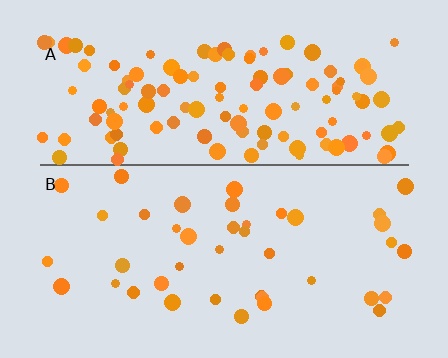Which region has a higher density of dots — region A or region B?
A (the top).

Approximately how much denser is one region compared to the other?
Approximately 2.9× — region A over region B.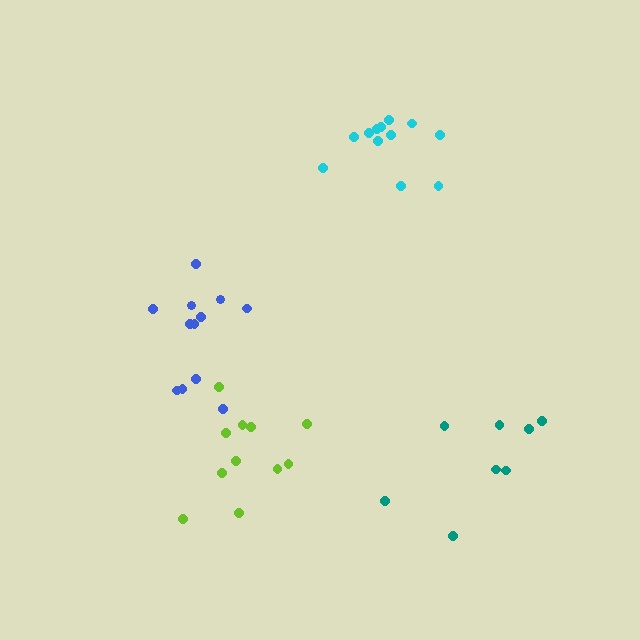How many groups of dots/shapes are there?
There are 4 groups.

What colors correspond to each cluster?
The clusters are colored: blue, lime, teal, cyan.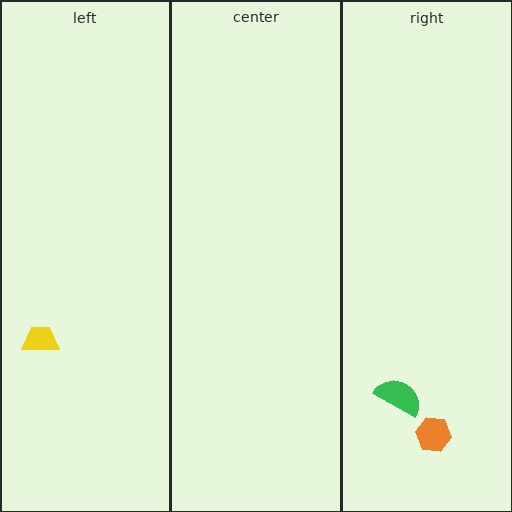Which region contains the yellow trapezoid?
The left region.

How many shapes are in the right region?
2.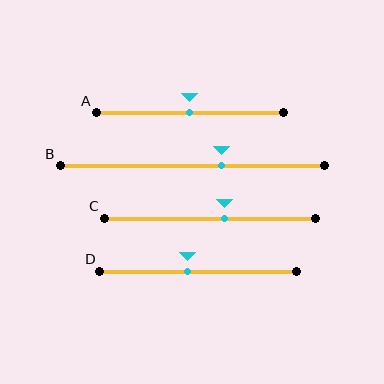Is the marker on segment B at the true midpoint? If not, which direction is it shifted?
No, the marker on segment B is shifted to the right by about 11% of the segment length.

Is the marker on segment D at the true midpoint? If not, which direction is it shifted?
No, the marker on segment D is shifted to the left by about 5% of the segment length.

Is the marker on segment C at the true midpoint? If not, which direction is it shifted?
No, the marker on segment C is shifted to the right by about 7% of the segment length.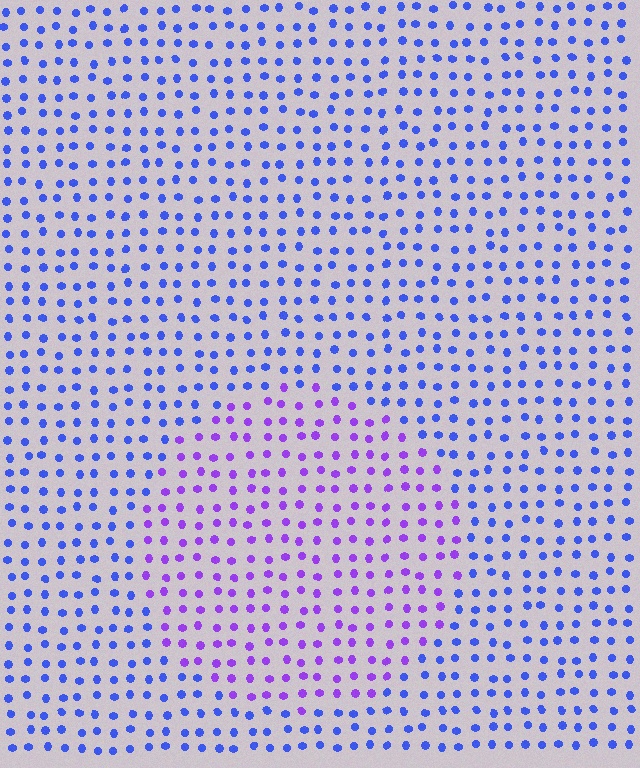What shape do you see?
I see a circle.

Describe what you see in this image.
The image is filled with small blue elements in a uniform arrangement. A circle-shaped region is visible where the elements are tinted to a slightly different hue, forming a subtle color boundary.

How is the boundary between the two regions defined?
The boundary is defined purely by a slight shift in hue (about 42 degrees). Spacing, size, and orientation are identical on both sides.